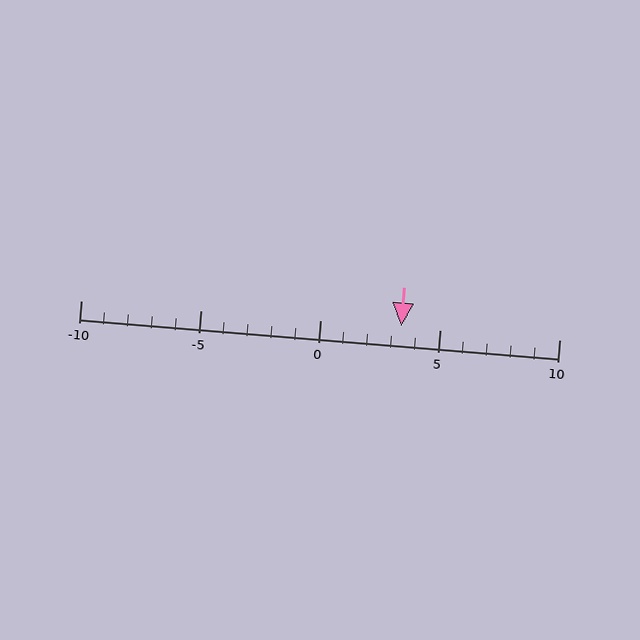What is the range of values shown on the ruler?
The ruler shows values from -10 to 10.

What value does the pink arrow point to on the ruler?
The pink arrow points to approximately 3.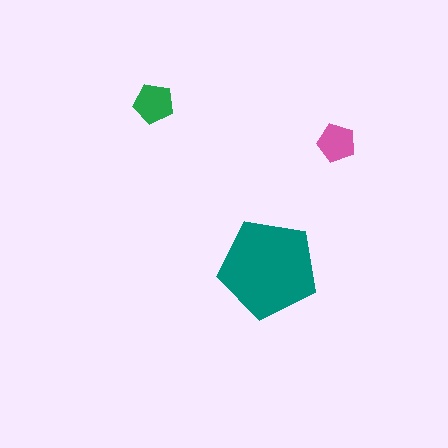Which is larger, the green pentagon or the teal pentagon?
The teal one.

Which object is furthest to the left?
The green pentagon is leftmost.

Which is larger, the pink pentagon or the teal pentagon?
The teal one.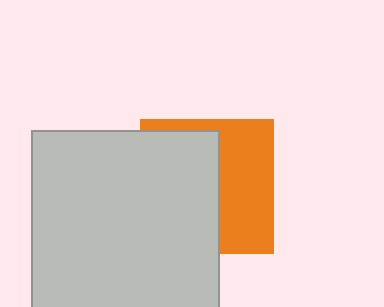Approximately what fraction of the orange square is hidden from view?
Roughly 55% of the orange square is hidden behind the light gray rectangle.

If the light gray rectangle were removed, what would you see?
You would see the complete orange square.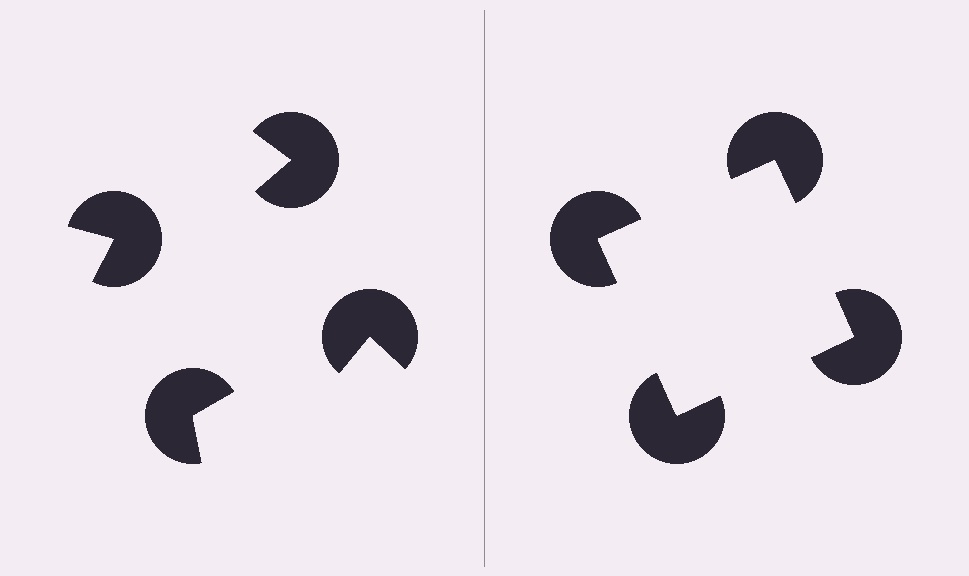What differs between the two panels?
The pac-man discs are positioned identically on both sides; only the wedge orientations differ. On the right they align to a square; on the left they are misaligned.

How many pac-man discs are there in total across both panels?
8 — 4 on each side.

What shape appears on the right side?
An illusory square.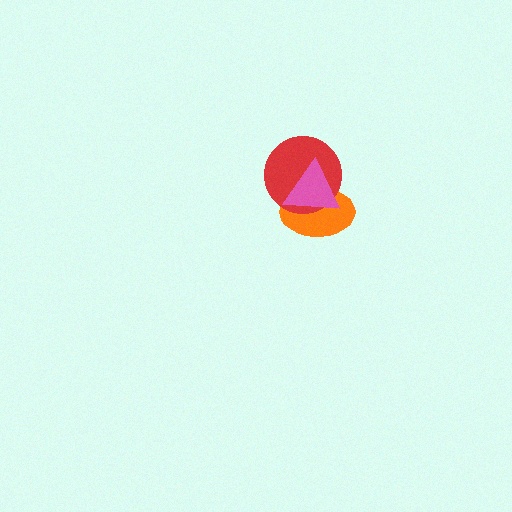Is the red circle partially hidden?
Yes, it is partially covered by another shape.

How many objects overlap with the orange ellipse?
2 objects overlap with the orange ellipse.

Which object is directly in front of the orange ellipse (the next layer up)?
The red circle is directly in front of the orange ellipse.